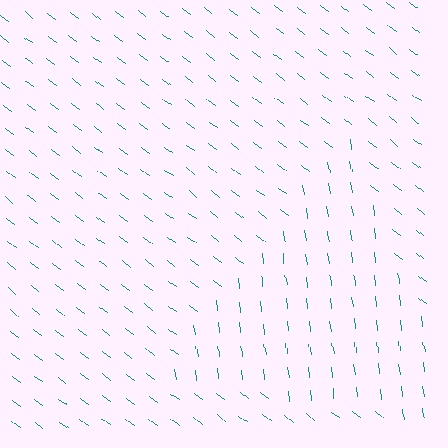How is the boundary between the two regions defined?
The boundary is defined purely by a change in line orientation (approximately 45 degrees difference). All lines are the same color and thickness.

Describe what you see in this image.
The image is filled with small teal line segments. A triangle region in the image has lines oriented differently from the surrounding lines, creating a visible texture boundary.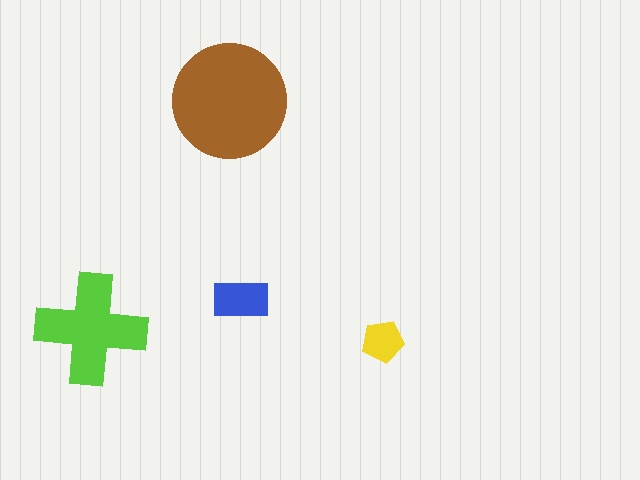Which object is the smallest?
The yellow pentagon.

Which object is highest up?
The brown circle is topmost.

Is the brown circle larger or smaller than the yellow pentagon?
Larger.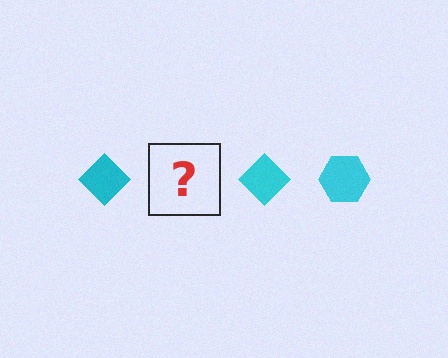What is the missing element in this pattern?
The missing element is a cyan hexagon.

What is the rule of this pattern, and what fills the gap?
The rule is that the pattern cycles through diamond, hexagon shapes in cyan. The gap should be filled with a cyan hexagon.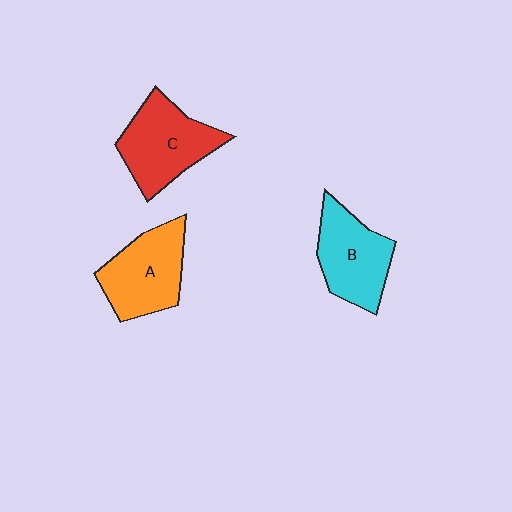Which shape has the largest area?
Shape C (red).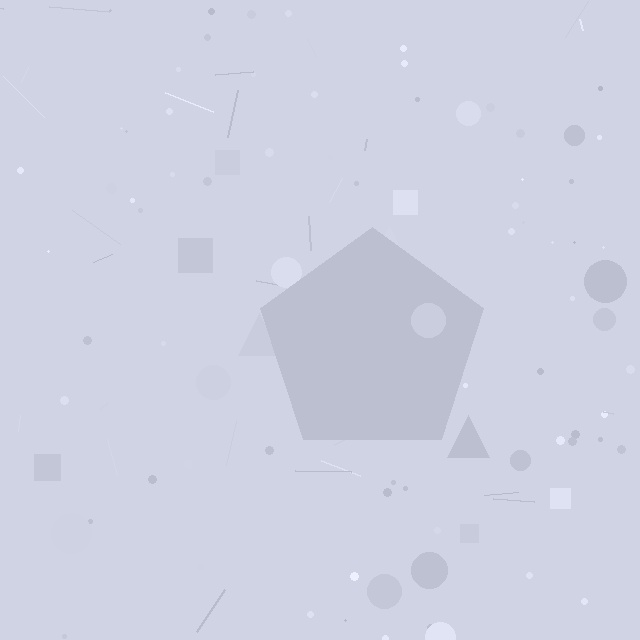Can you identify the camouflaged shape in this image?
The camouflaged shape is a pentagon.